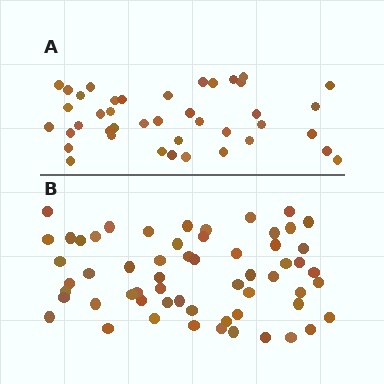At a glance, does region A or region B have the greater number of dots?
Region B (the bottom region) has more dots.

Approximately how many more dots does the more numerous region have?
Region B has approximately 20 more dots than region A.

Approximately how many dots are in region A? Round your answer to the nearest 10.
About 40 dots. (The exact count is 41, which rounds to 40.)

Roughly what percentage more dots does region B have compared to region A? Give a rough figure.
About 45% more.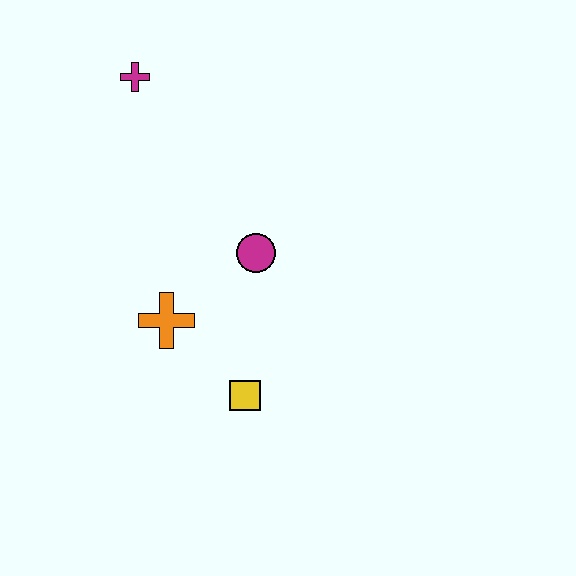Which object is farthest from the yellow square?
The magenta cross is farthest from the yellow square.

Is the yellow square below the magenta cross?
Yes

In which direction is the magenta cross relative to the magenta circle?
The magenta cross is above the magenta circle.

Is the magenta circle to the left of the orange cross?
No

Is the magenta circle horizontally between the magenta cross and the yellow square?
No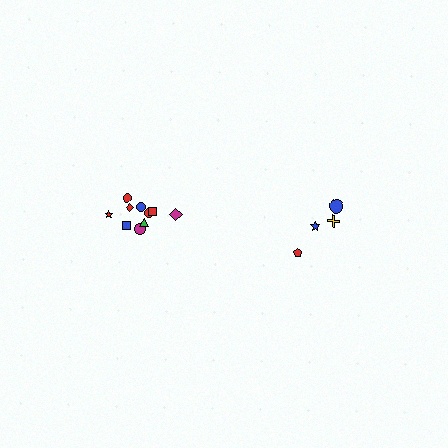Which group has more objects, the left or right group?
The left group.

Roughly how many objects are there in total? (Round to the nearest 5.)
Roughly 15 objects in total.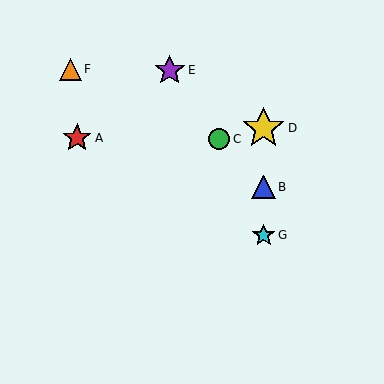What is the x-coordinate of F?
Object F is at x≈70.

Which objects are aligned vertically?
Objects B, D, G are aligned vertically.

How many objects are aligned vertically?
3 objects (B, D, G) are aligned vertically.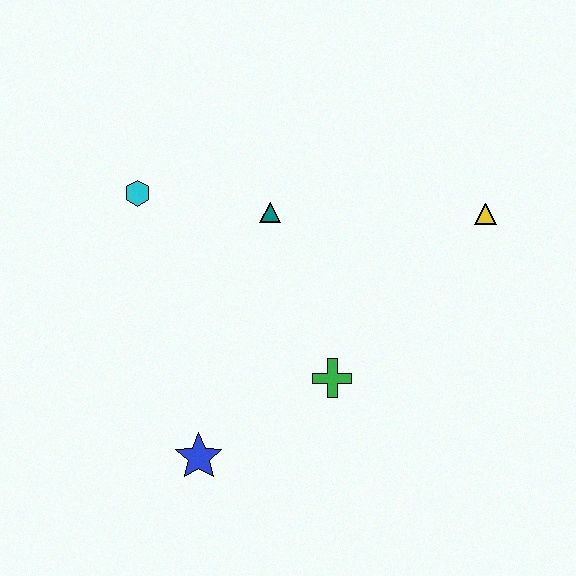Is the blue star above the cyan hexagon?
No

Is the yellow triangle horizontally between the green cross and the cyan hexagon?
No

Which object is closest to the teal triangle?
The cyan hexagon is closest to the teal triangle.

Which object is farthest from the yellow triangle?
The blue star is farthest from the yellow triangle.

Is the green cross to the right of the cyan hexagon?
Yes